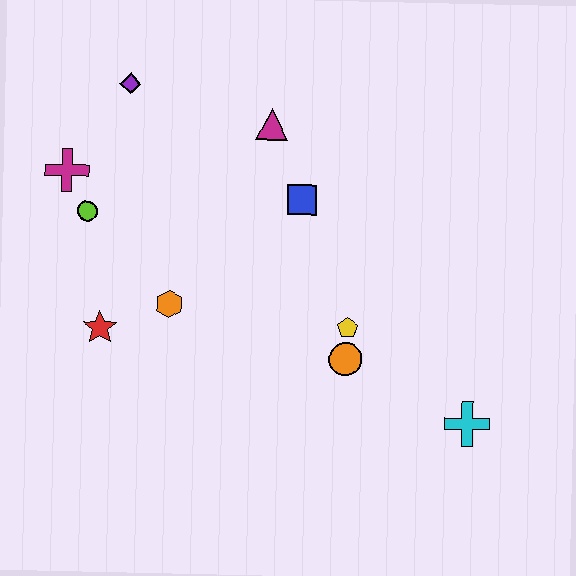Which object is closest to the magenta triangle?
The blue square is closest to the magenta triangle.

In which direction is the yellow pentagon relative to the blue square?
The yellow pentagon is below the blue square.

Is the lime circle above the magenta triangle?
No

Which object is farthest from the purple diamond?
The cyan cross is farthest from the purple diamond.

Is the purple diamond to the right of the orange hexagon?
No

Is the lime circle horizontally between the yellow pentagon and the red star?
No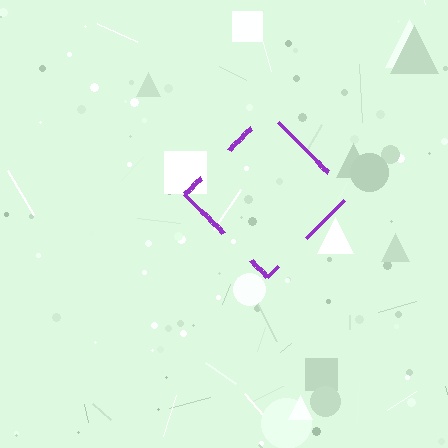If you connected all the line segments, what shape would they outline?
They would outline a diamond.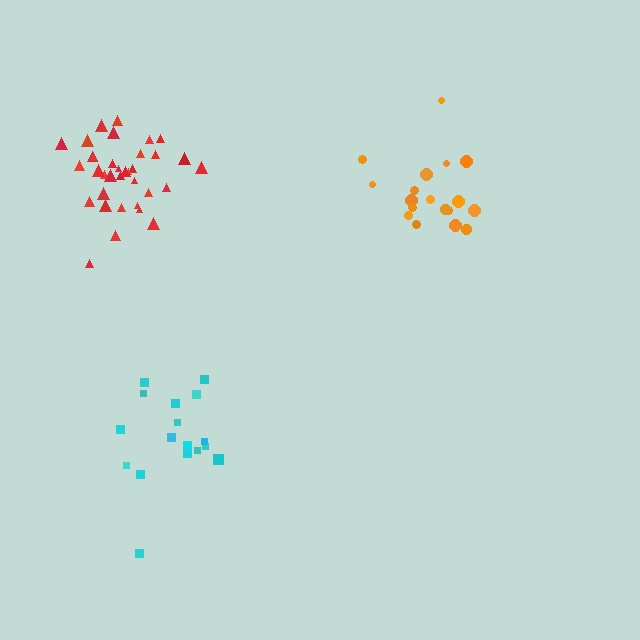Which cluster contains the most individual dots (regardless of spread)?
Red (35).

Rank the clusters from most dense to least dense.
red, orange, cyan.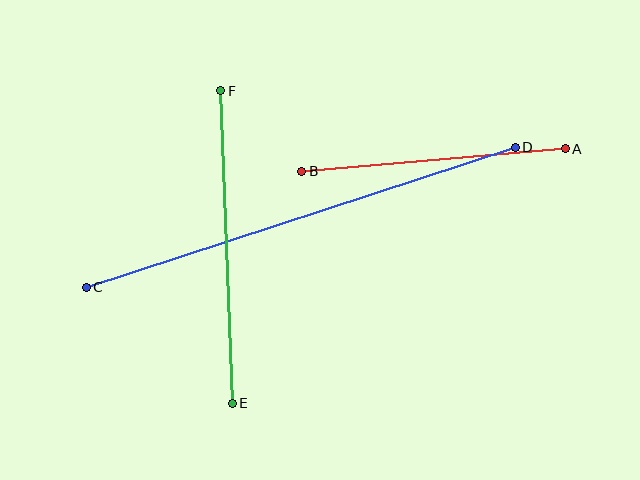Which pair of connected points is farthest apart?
Points C and D are farthest apart.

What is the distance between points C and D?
The distance is approximately 451 pixels.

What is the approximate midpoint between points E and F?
The midpoint is at approximately (226, 247) pixels.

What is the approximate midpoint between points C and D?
The midpoint is at approximately (301, 217) pixels.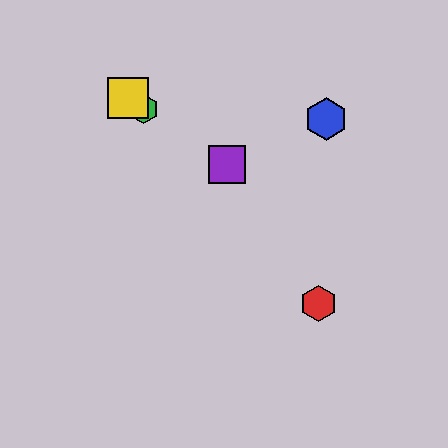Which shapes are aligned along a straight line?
The green hexagon, the yellow square, the purple square are aligned along a straight line.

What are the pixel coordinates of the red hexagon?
The red hexagon is at (318, 304).